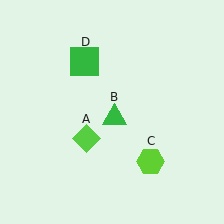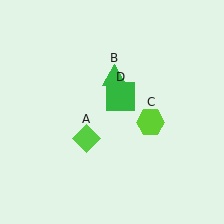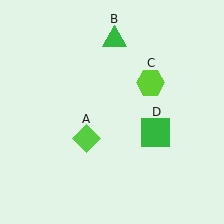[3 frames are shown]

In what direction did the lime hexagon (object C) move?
The lime hexagon (object C) moved up.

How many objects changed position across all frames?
3 objects changed position: green triangle (object B), lime hexagon (object C), green square (object D).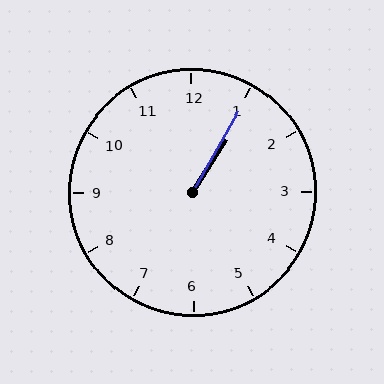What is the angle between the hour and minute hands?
Approximately 2 degrees.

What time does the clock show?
1:05.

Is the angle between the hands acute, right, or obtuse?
It is acute.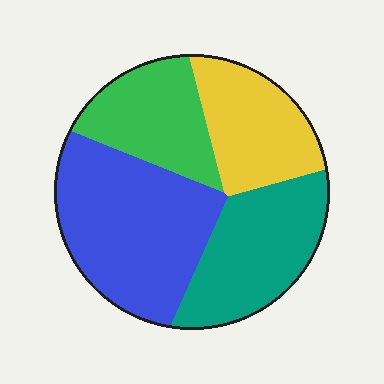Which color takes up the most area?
Blue, at roughly 35%.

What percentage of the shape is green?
Green covers 19% of the shape.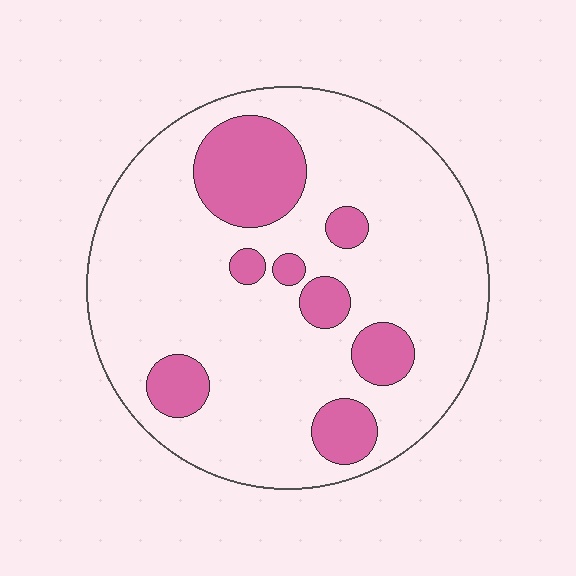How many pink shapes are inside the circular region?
8.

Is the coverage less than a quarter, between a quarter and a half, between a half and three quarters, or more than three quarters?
Less than a quarter.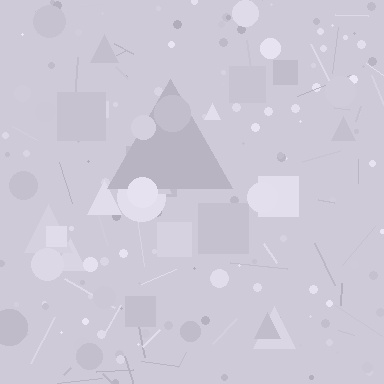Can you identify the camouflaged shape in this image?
The camouflaged shape is a triangle.